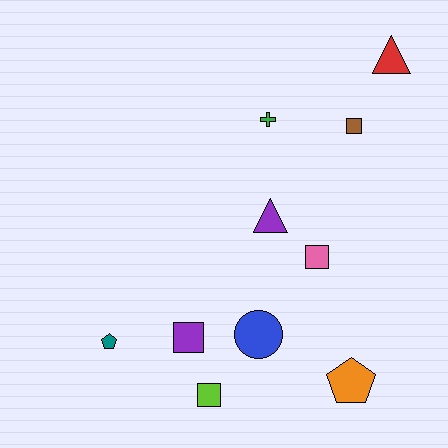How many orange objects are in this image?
There is 1 orange object.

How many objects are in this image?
There are 10 objects.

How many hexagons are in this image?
There are no hexagons.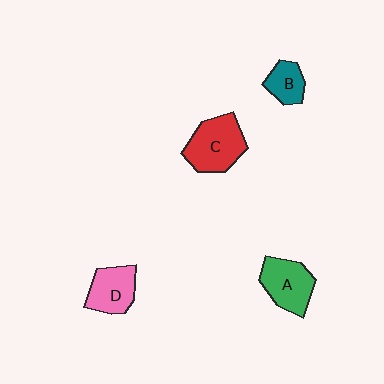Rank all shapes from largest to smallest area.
From largest to smallest: C (red), A (green), D (pink), B (teal).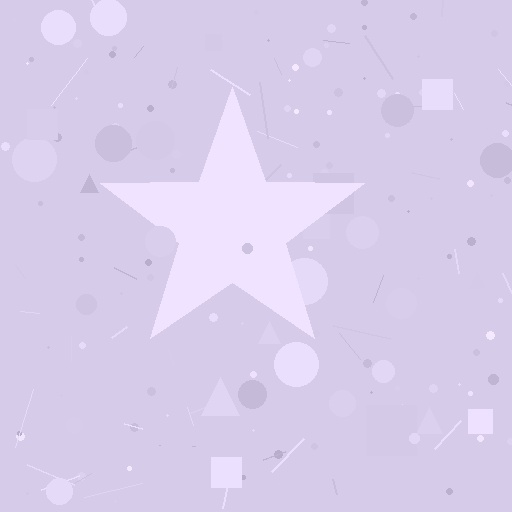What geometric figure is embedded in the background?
A star is embedded in the background.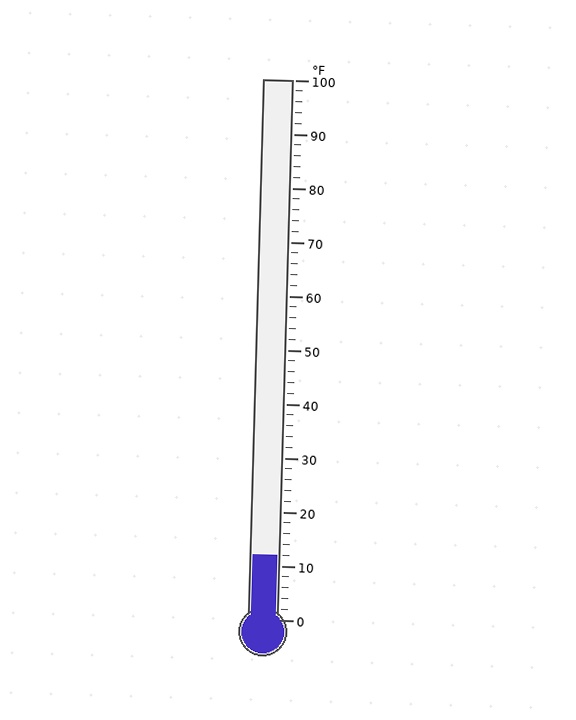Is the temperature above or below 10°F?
The temperature is above 10°F.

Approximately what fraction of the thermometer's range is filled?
The thermometer is filled to approximately 10% of its range.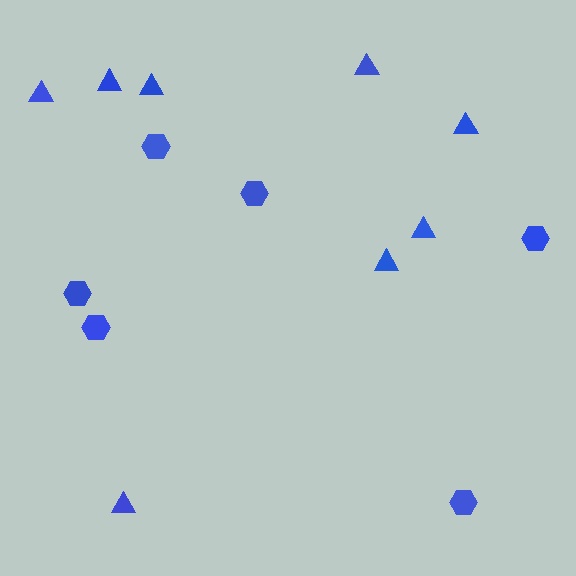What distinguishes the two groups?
There are 2 groups: one group of hexagons (6) and one group of triangles (8).